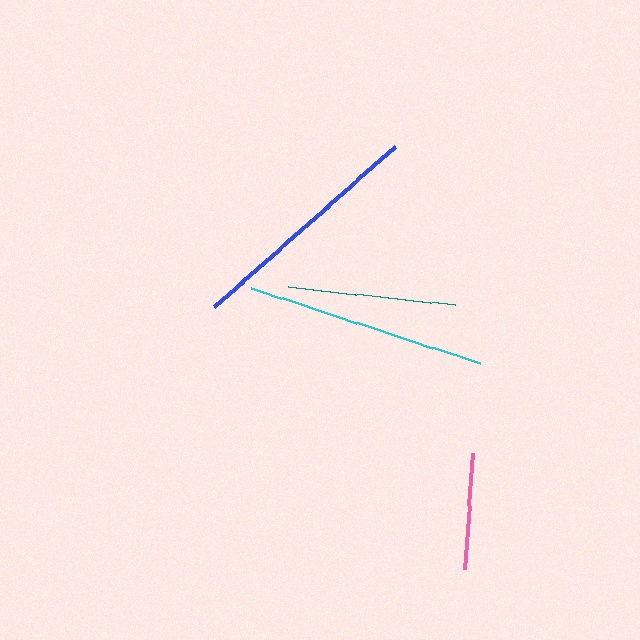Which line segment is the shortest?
The pink line is the shortest at approximately 116 pixels.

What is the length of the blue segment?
The blue segment is approximately 242 pixels long.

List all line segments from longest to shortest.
From longest to shortest: blue, cyan, teal, pink.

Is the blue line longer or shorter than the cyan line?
The blue line is longer than the cyan line.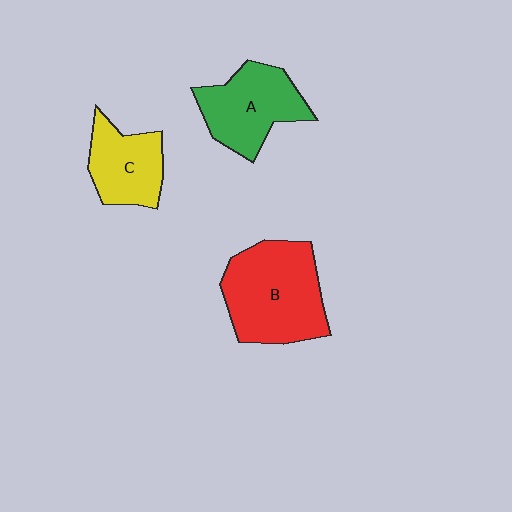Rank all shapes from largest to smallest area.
From largest to smallest: B (red), A (green), C (yellow).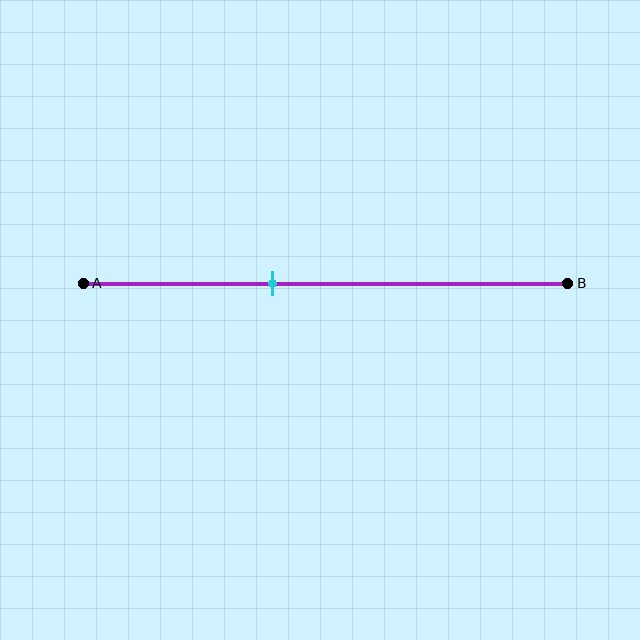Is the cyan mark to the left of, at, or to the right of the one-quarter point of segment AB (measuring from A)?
The cyan mark is to the right of the one-quarter point of segment AB.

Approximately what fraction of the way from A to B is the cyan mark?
The cyan mark is approximately 40% of the way from A to B.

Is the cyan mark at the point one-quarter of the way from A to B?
No, the mark is at about 40% from A, not at the 25% one-quarter point.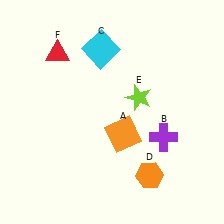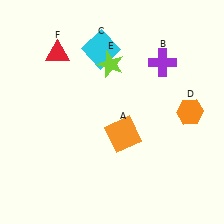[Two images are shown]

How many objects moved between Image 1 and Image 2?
3 objects moved between the two images.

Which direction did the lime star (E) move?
The lime star (E) moved up.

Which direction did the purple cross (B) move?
The purple cross (B) moved up.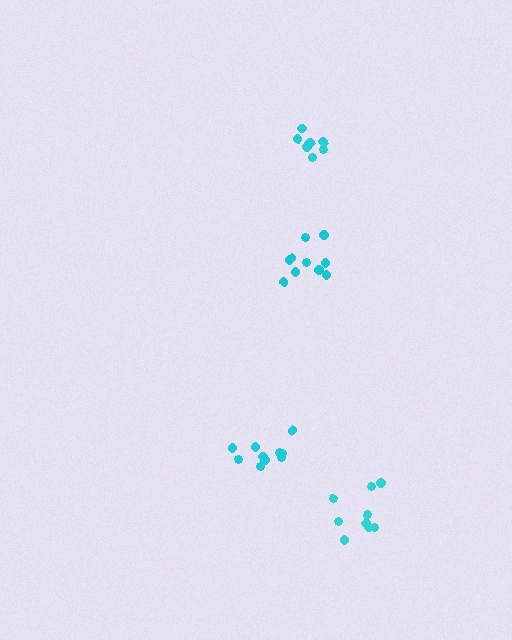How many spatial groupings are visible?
There are 4 spatial groupings.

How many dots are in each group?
Group 1: 10 dots, Group 2: 7 dots, Group 3: 10 dots, Group 4: 9 dots (36 total).